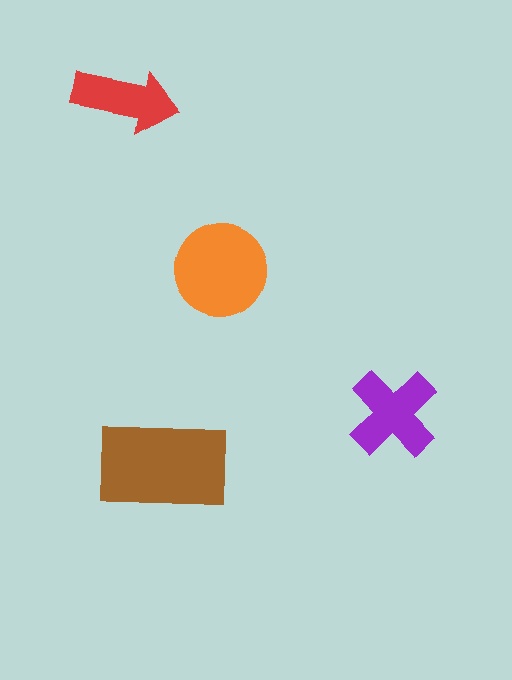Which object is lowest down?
The brown rectangle is bottommost.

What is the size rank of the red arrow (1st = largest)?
4th.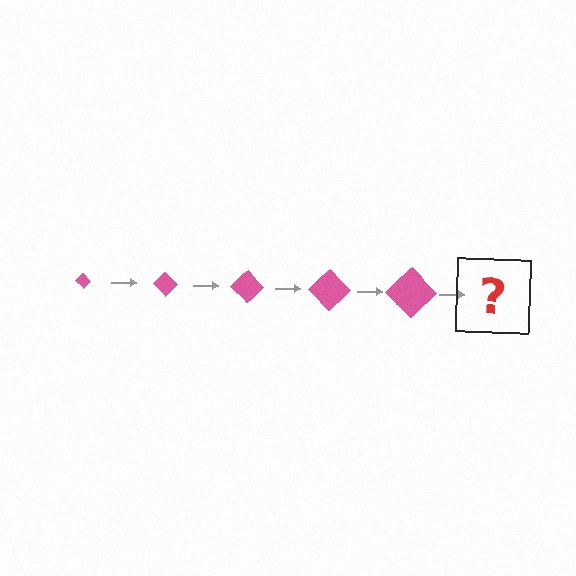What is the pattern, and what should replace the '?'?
The pattern is that the diamond gets progressively larger each step. The '?' should be a pink diamond, larger than the previous one.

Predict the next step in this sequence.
The next step is a pink diamond, larger than the previous one.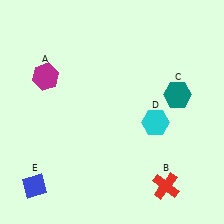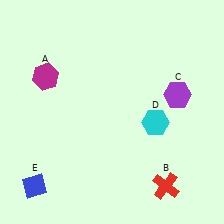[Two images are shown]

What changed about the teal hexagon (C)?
In Image 1, C is teal. In Image 2, it changed to purple.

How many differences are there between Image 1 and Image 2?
There is 1 difference between the two images.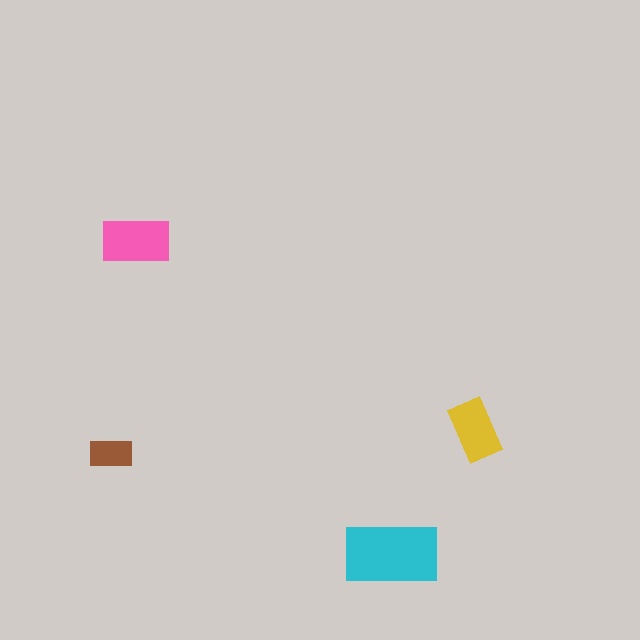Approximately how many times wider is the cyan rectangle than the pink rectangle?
About 1.5 times wider.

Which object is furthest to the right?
The yellow rectangle is rightmost.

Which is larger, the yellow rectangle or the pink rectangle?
The pink one.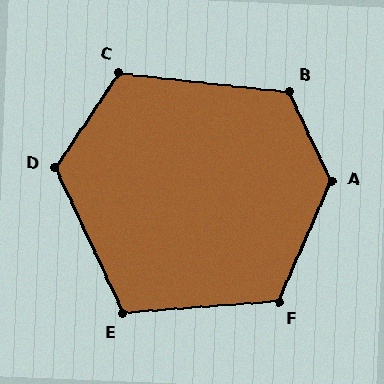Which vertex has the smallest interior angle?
E, at approximately 111 degrees.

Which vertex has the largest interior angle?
A, at approximately 131 degrees.